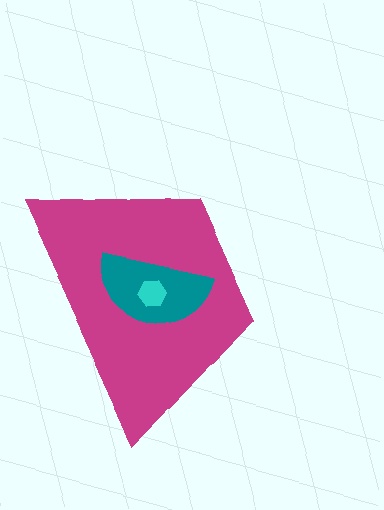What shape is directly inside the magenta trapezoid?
The teal semicircle.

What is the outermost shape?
The magenta trapezoid.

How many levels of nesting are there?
3.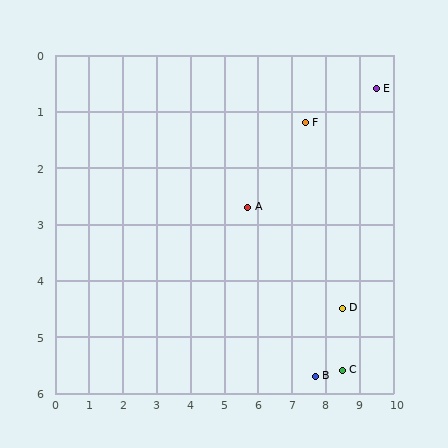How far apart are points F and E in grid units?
Points F and E are about 2.2 grid units apart.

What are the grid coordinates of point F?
Point F is at approximately (7.4, 1.2).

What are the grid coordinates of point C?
Point C is at approximately (8.5, 5.6).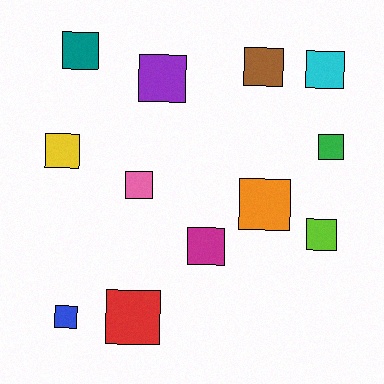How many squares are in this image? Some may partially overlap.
There are 12 squares.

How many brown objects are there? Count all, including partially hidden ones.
There is 1 brown object.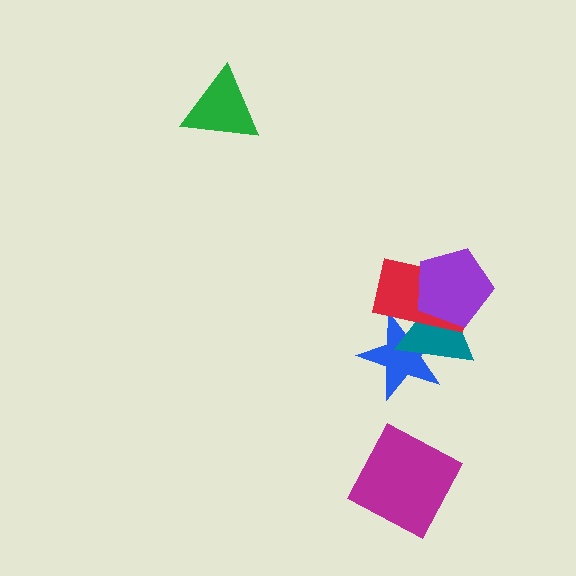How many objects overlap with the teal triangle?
3 objects overlap with the teal triangle.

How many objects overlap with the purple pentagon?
2 objects overlap with the purple pentagon.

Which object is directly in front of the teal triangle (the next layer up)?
The red rectangle is directly in front of the teal triangle.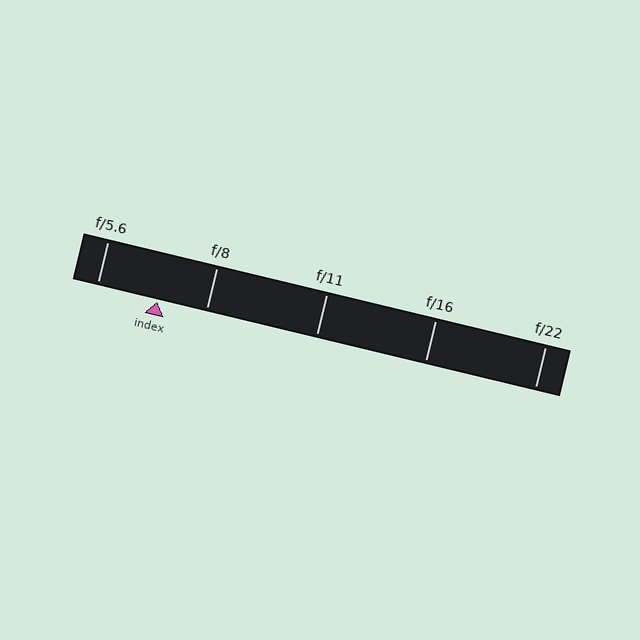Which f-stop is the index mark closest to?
The index mark is closest to f/8.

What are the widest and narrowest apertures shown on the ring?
The widest aperture shown is f/5.6 and the narrowest is f/22.